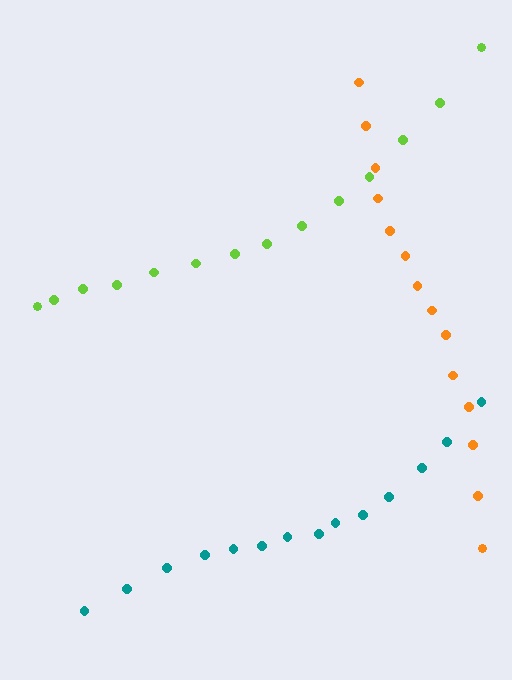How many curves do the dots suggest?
There are 3 distinct paths.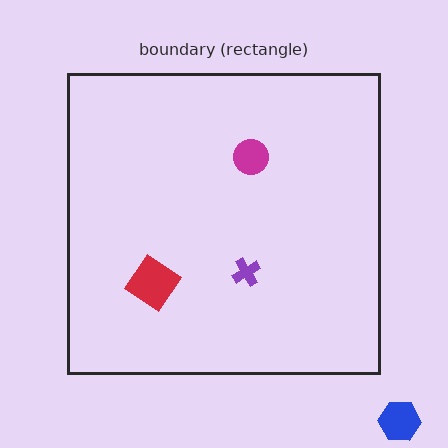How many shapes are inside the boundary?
3 inside, 1 outside.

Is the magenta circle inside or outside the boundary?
Inside.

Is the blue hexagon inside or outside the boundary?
Outside.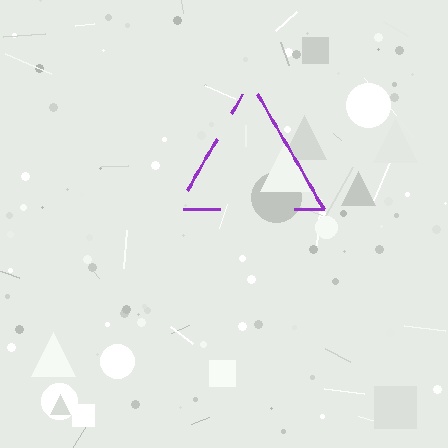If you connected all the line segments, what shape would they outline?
They would outline a triangle.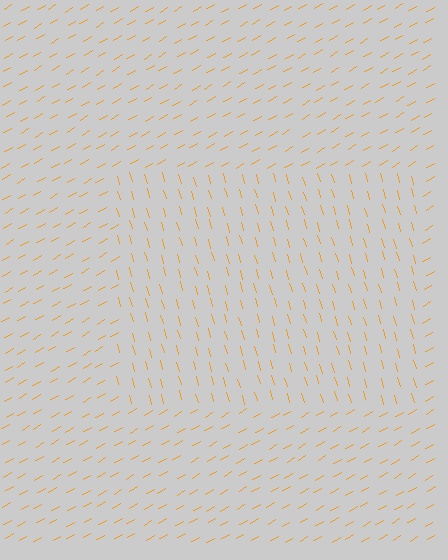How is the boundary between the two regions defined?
The boundary is defined purely by a change in line orientation (approximately 76 degrees difference). All lines are the same color and thickness.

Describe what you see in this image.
The image is filled with small orange line segments. A rectangle region in the image has lines oriented differently from the surrounding lines, creating a visible texture boundary.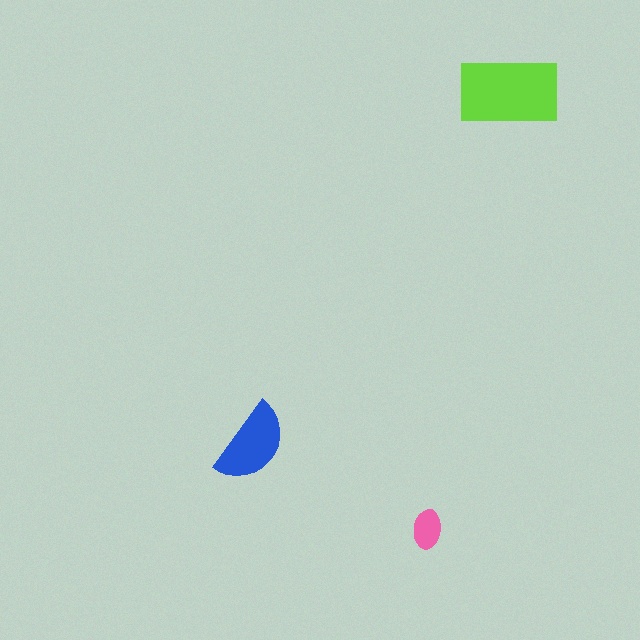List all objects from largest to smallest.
The lime rectangle, the blue semicircle, the pink ellipse.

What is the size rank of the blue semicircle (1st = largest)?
2nd.